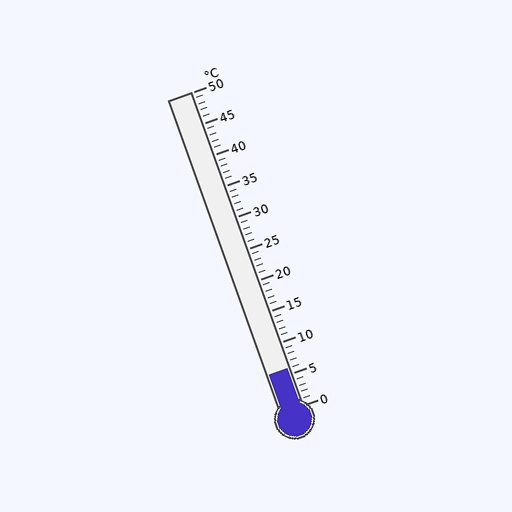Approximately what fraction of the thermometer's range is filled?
The thermometer is filled to approximately 10% of its range.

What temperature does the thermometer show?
The thermometer shows approximately 6°C.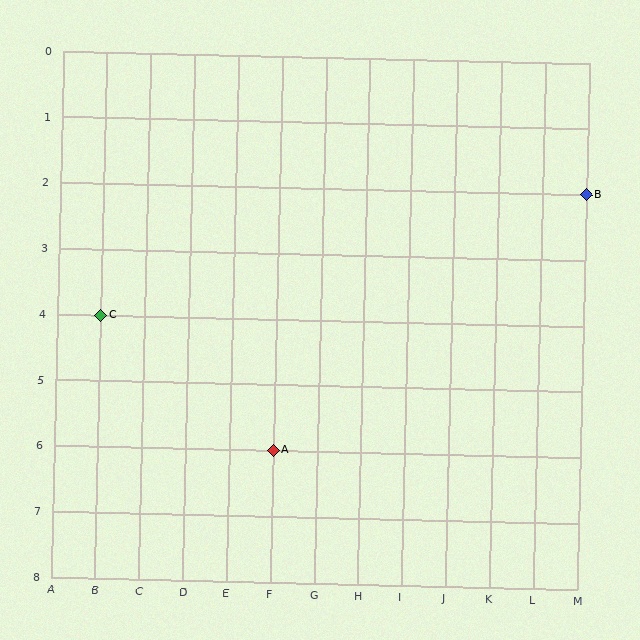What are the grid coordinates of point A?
Point A is at grid coordinates (F, 6).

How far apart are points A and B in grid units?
Points A and B are 7 columns and 4 rows apart (about 8.1 grid units diagonally).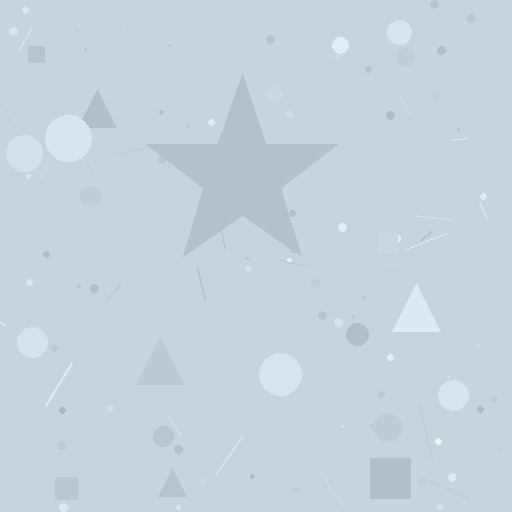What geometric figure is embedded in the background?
A star is embedded in the background.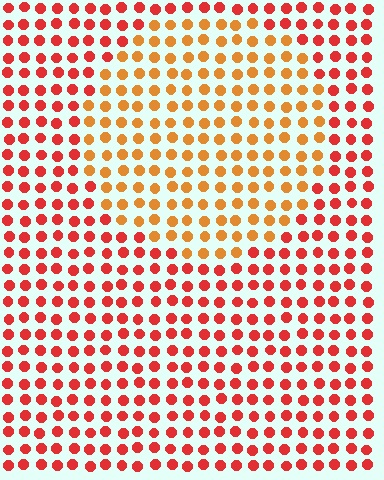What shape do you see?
I see a circle.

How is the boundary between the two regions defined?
The boundary is defined purely by a slight shift in hue (about 32 degrees). Spacing, size, and orientation are identical on both sides.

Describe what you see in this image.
The image is filled with small red elements in a uniform arrangement. A circle-shaped region is visible where the elements are tinted to a slightly different hue, forming a subtle color boundary.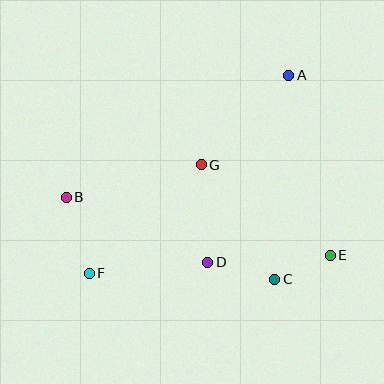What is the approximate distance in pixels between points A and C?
The distance between A and C is approximately 204 pixels.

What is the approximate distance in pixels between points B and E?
The distance between B and E is approximately 270 pixels.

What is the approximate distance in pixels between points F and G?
The distance between F and G is approximately 156 pixels.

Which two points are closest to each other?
Points C and E are closest to each other.